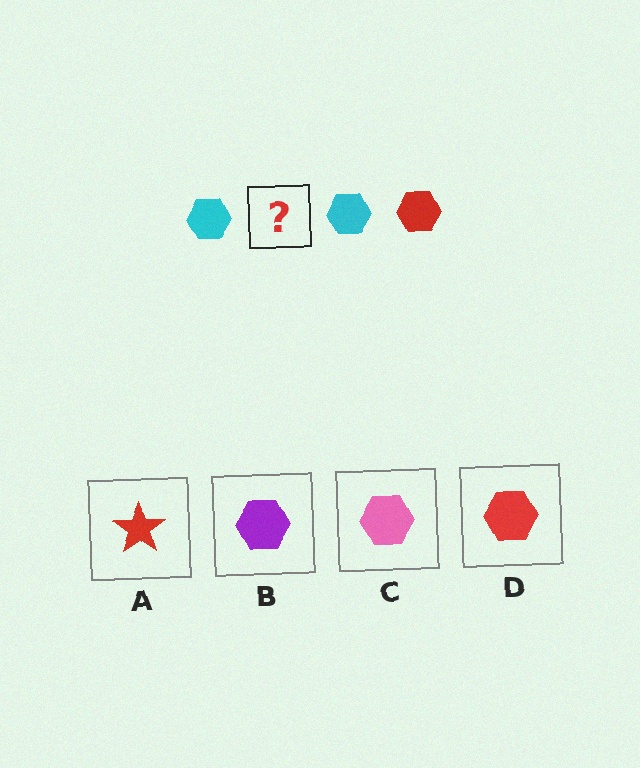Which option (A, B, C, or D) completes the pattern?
D.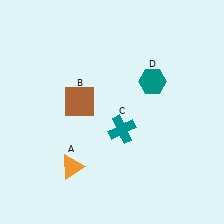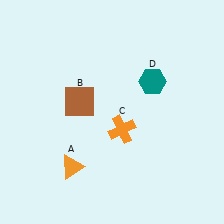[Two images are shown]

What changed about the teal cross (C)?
In Image 1, C is teal. In Image 2, it changed to orange.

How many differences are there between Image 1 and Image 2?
There is 1 difference between the two images.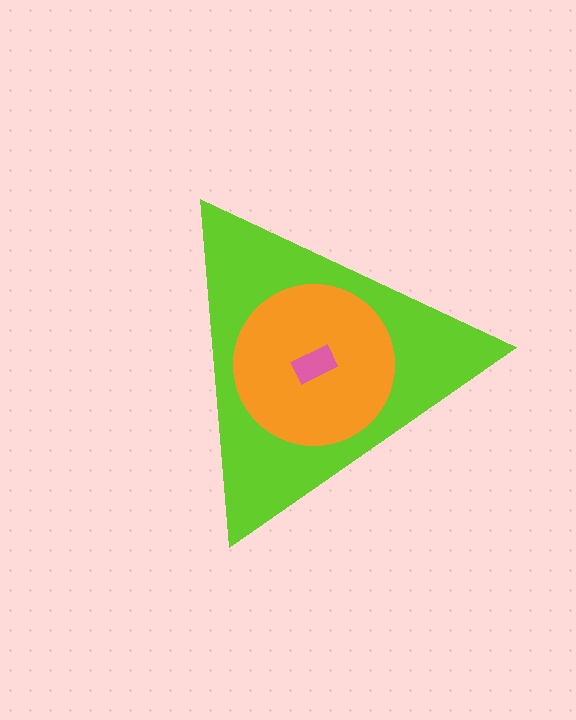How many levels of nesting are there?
3.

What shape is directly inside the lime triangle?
The orange circle.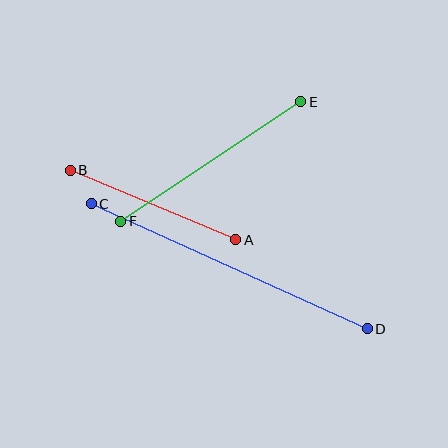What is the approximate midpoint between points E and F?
The midpoint is at approximately (211, 161) pixels.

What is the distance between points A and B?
The distance is approximately 179 pixels.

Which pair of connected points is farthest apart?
Points C and D are farthest apart.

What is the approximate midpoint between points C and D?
The midpoint is at approximately (229, 266) pixels.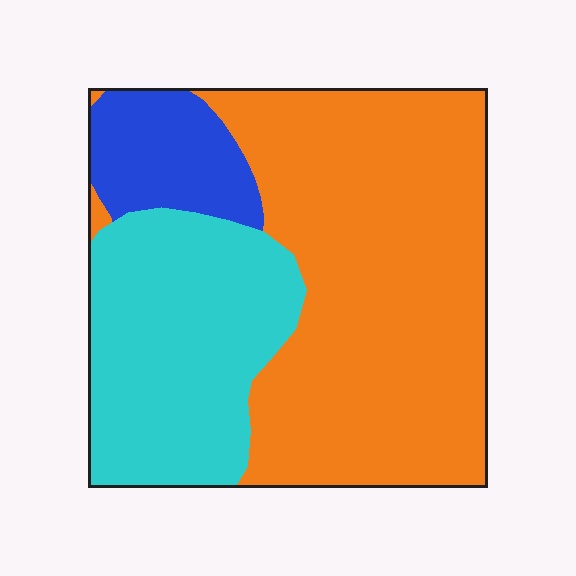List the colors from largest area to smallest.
From largest to smallest: orange, cyan, blue.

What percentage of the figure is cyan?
Cyan covers 31% of the figure.